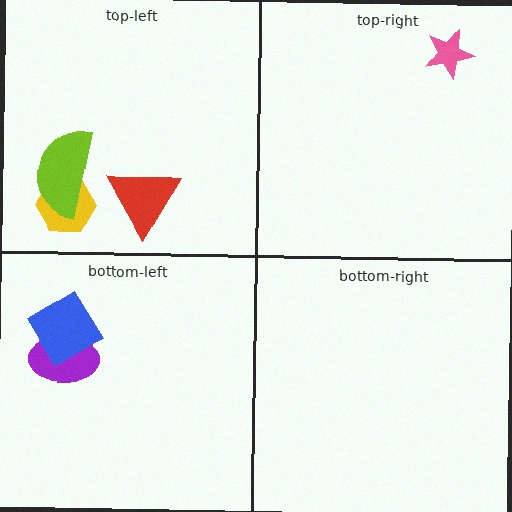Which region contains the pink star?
The top-right region.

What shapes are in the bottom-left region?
The purple ellipse, the blue diamond.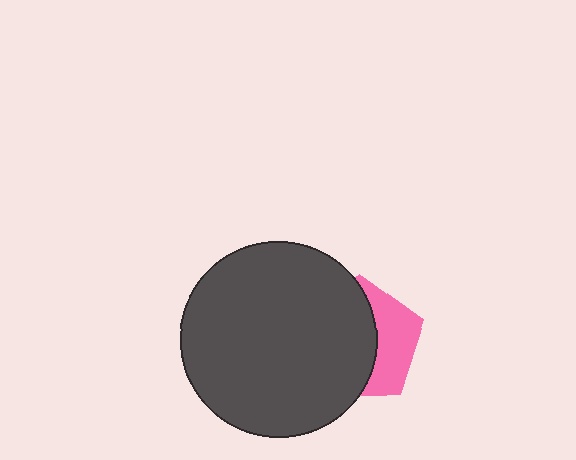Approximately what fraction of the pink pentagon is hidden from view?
Roughly 62% of the pink pentagon is hidden behind the dark gray circle.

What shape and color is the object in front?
The object in front is a dark gray circle.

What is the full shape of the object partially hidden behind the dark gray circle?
The partially hidden object is a pink pentagon.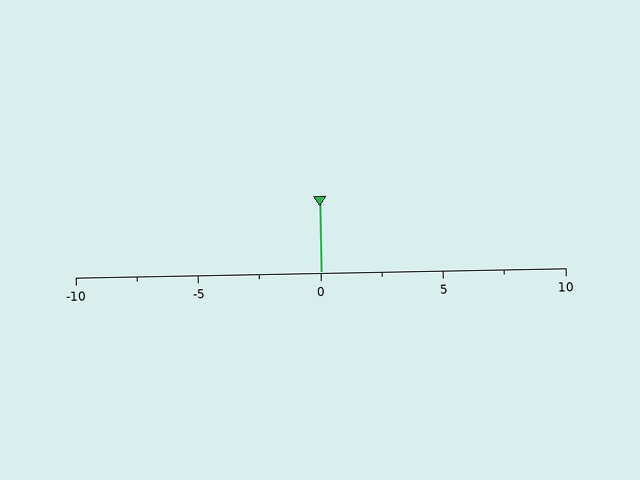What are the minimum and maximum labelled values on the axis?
The axis runs from -10 to 10.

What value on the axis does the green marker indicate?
The marker indicates approximately 0.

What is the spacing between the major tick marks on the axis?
The major ticks are spaced 5 apart.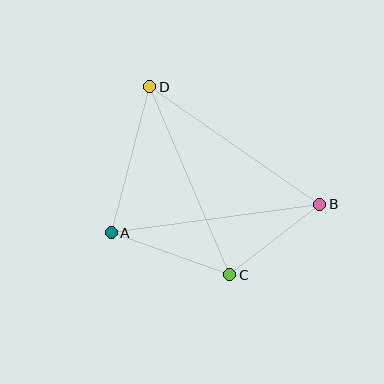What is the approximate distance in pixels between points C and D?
The distance between C and D is approximately 204 pixels.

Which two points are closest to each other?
Points B and C are closest to each other.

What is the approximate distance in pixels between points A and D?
The distance between A and D is approximately 151 pixels.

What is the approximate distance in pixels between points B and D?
The distance between B and D is approximately 207 pixels.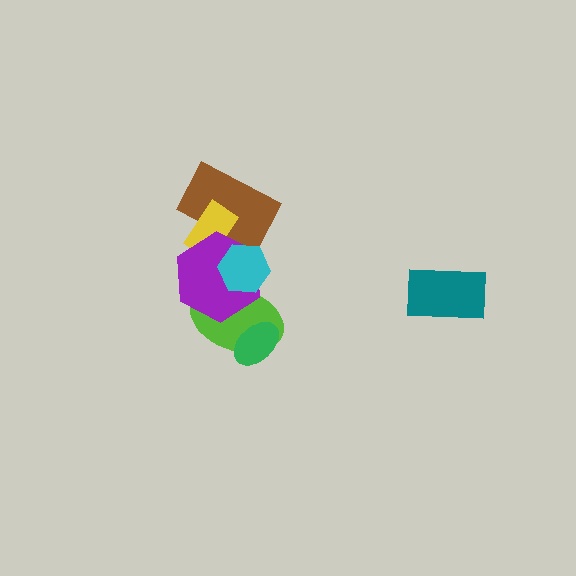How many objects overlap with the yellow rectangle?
2 objects overlap with the yellow rectangle.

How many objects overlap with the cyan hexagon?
3 objects overlap with the cyan hexagon.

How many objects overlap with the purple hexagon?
4 objects overlap with the purple hexagon.